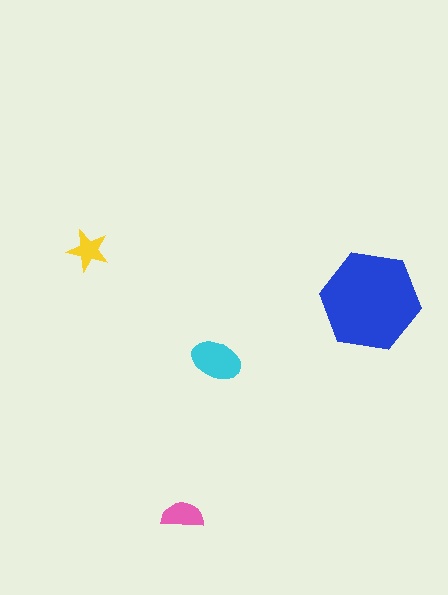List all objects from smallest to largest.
The yellow star, the pink semicircle, the cyan ellipse, the blue hexagon.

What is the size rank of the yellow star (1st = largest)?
4th.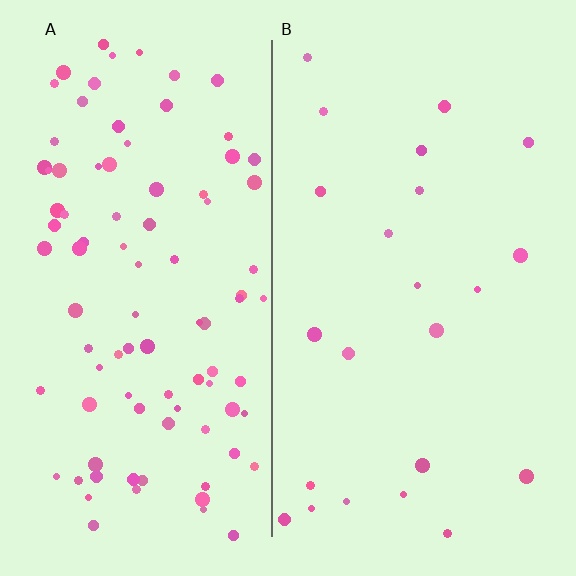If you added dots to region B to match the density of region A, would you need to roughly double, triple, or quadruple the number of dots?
Approximately quadruple.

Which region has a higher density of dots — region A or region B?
A (the left).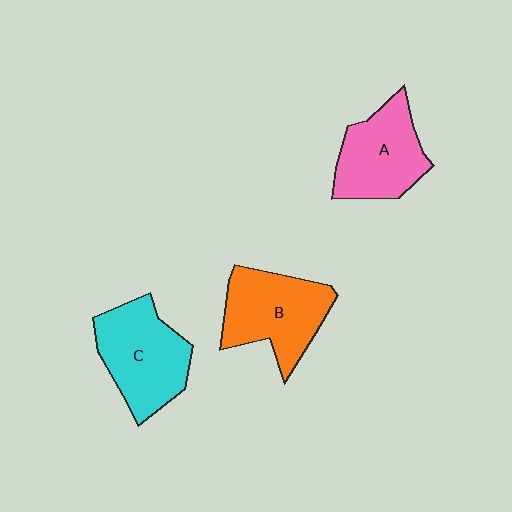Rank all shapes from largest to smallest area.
From largest to smallest: C (cyan), B (orange), A (pink).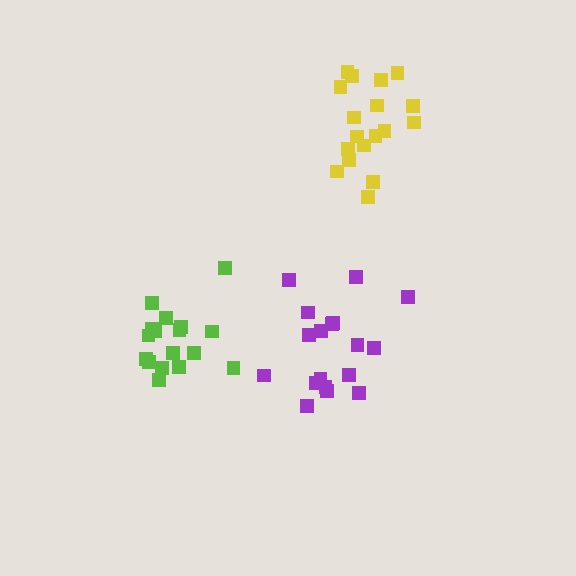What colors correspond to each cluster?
The clusters are colored: purple, yellow, lime.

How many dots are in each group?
Group 1: 18 dots, Group 2: 18 dots, Group 3: 18 dots (54 total).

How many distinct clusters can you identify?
There are 3 distinct clusters.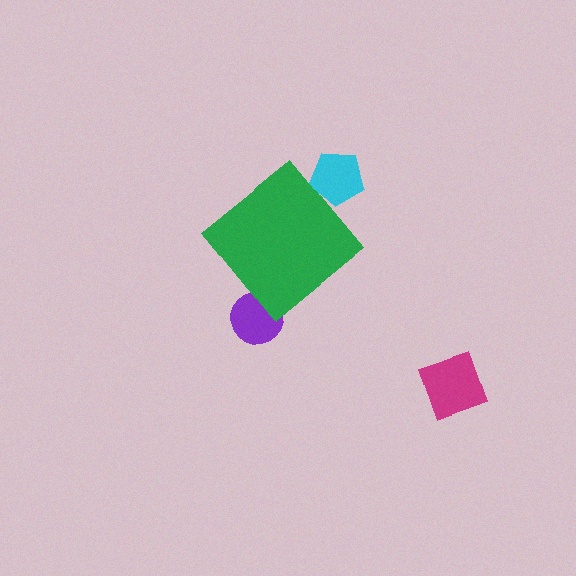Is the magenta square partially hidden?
No, the magenta square is fully visible.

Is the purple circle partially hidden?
Yes, the purple circle is partially hidden behind the green diamond.